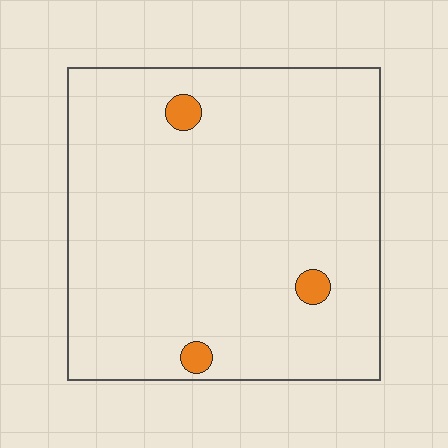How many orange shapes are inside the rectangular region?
3.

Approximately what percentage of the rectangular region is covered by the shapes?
Approximately 5%.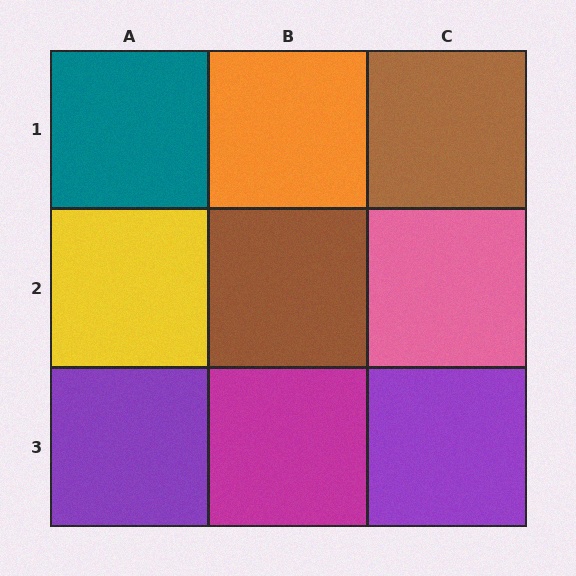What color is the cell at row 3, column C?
Purple.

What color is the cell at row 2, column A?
Yellow.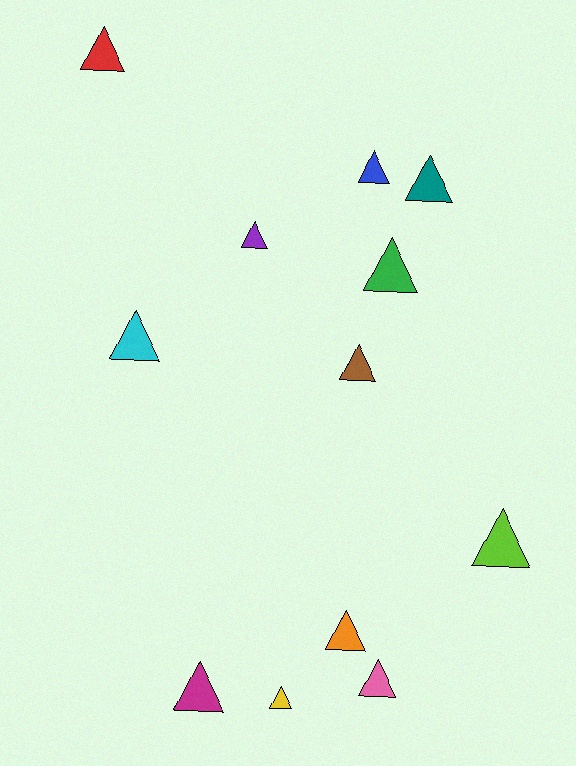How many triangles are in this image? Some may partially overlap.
There are 12 triangles.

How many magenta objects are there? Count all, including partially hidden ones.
There is 1 magenta object.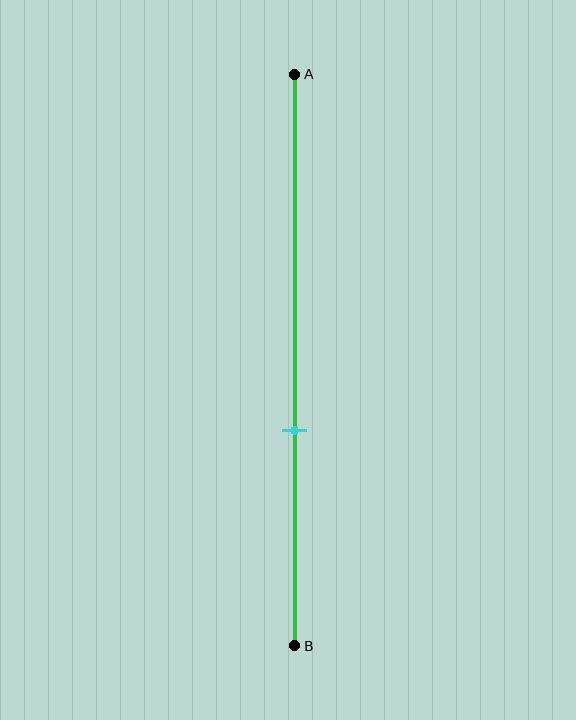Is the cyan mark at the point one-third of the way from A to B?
No, the mark is at about 60% from A, not at the 33% one-third point.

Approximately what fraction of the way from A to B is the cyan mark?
The cyan mark is approximately 60% of the way from A to B.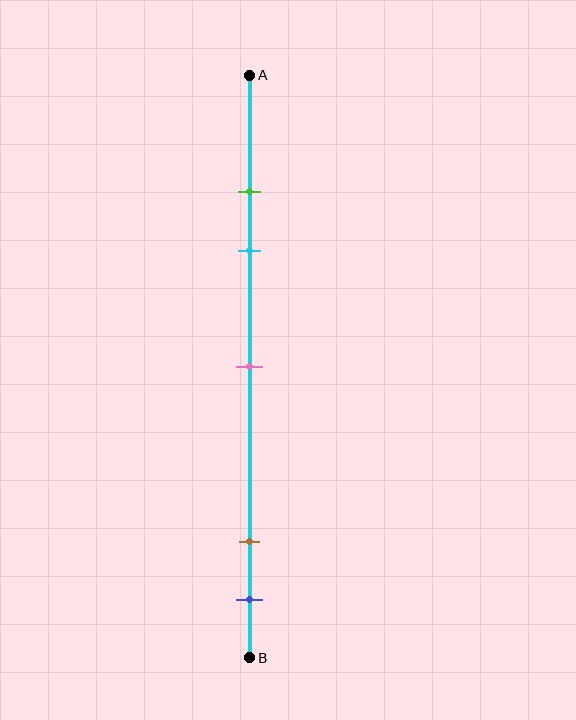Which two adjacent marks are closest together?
The green and cyan marks are the closest adjacent pair.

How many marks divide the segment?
There are 5 marks dividing the segment.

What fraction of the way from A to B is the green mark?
The green mark is approximately 20% (0.2) of the way from A to B.